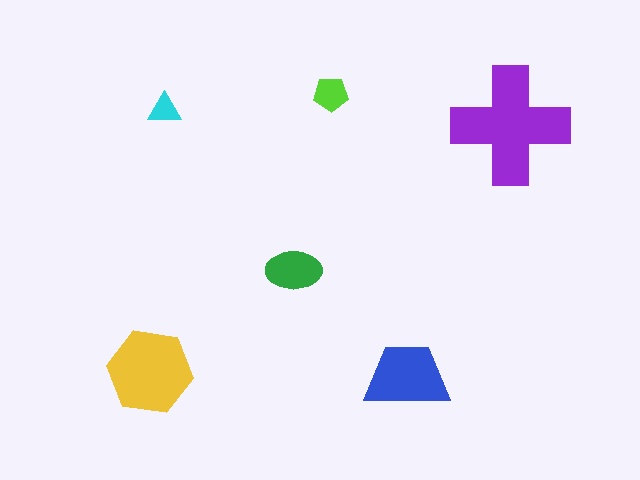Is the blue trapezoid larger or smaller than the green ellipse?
Larger.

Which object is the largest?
The purple cross.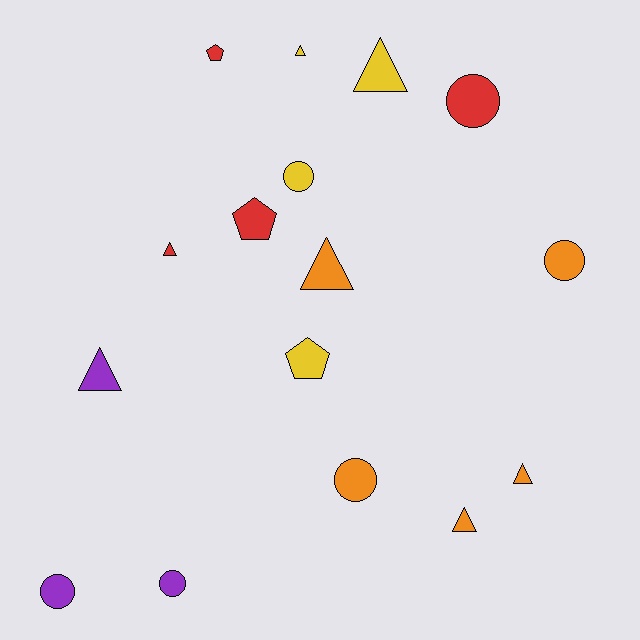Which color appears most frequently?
Orange, with 5 objects.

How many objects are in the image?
There are 16 objects.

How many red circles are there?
There is 1 red circle.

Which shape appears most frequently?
Triangle, with 7 objects.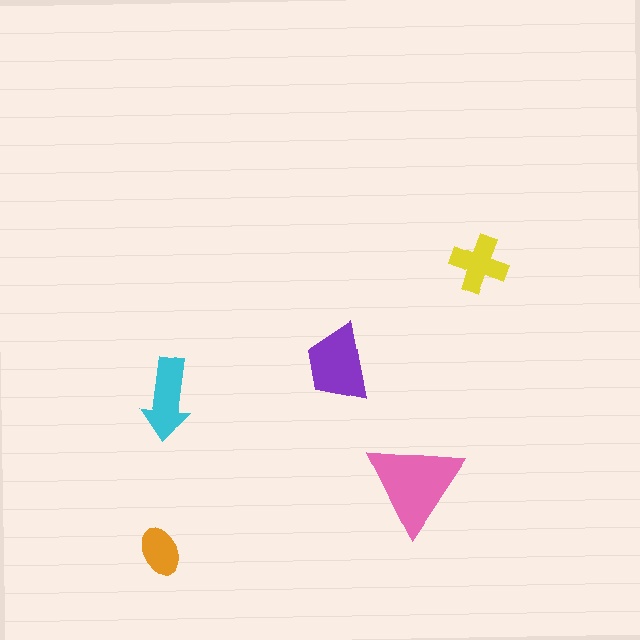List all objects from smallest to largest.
The orange ellipse, the yellow cross, the cyan arrow, the purple trapezoid, the pink triangle.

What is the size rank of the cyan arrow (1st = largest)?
3rd.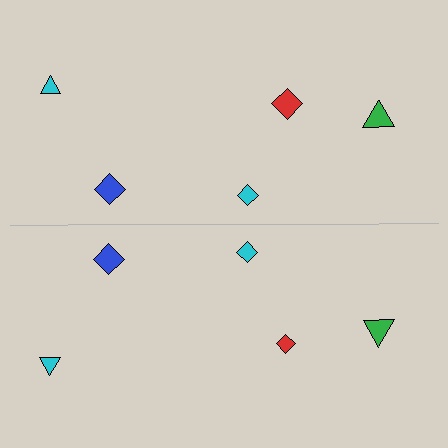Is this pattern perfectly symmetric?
No, the pattern is not perfectly symmetric. The red diamond on the bottom side has a different size than its mirror counterpart.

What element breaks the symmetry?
The red diamond on the bottom side has a different size than its mirror counterpart.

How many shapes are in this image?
There are 10 shapes in this image.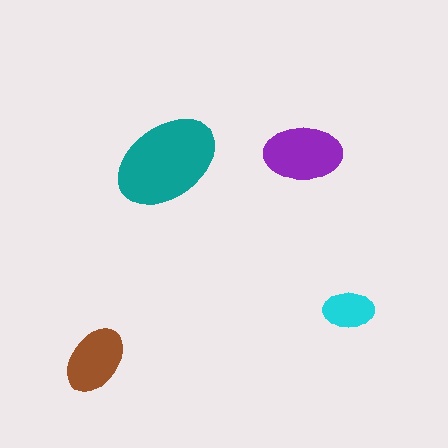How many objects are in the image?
There are 4 objects in the image.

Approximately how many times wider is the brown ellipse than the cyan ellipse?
About 1.5 times wider.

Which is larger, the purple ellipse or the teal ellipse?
The teal one.